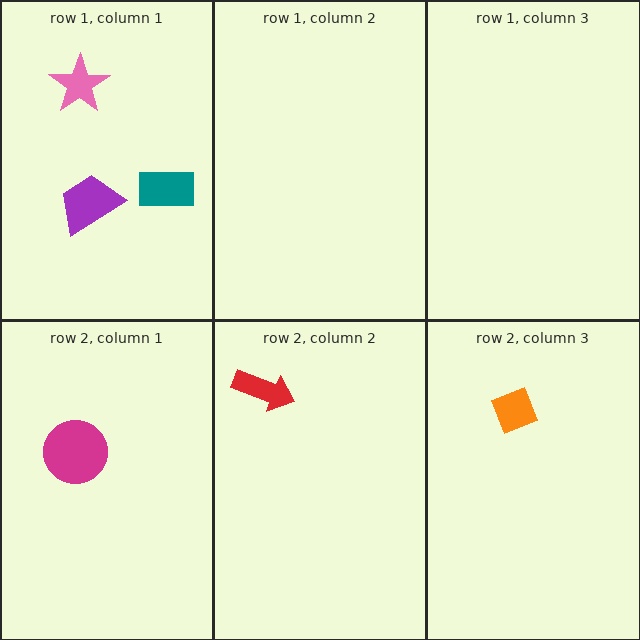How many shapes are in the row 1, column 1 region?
3.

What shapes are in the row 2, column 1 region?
The magenta circle.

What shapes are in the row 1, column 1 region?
The purple trapezoid, the pink star, the teal rectangle.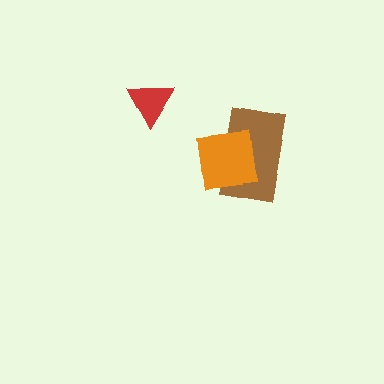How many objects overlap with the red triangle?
0 objects overlap with the red triangle.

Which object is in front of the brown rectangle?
The orange square is in front of the brown rectangle.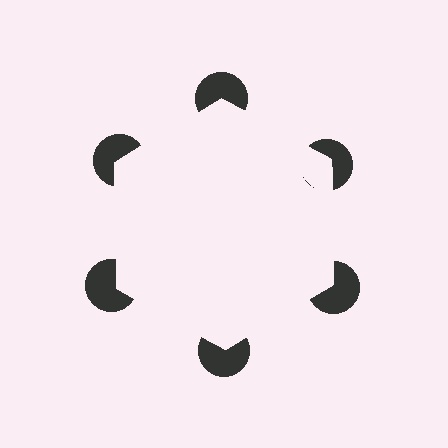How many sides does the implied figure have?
6 sides.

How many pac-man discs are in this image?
There are 6 — one at each vertex of the illusory hexagon.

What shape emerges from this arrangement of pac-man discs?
An illusory hexagon — its edges are inferred from the aligned wedge cuts in the pac-man discs, not physically drawn.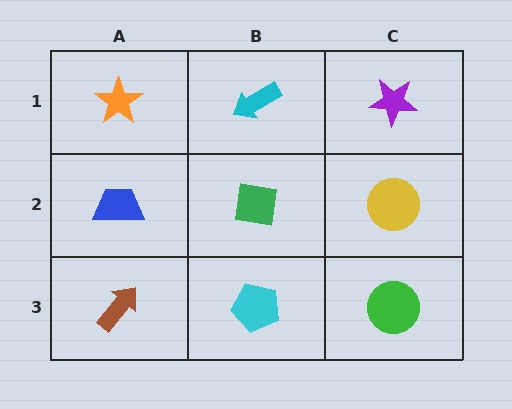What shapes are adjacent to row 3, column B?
A green square (row 2, column B), a brown arrow (row 3, column A), a green circle (row 3, column C).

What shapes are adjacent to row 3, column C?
A yellow circle (row 2, column C), a cyan pentagon (row 3, column B).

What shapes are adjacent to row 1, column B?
A green square (row 2, column B), an orange star (row 1, column A), a purple star (row 1, column C).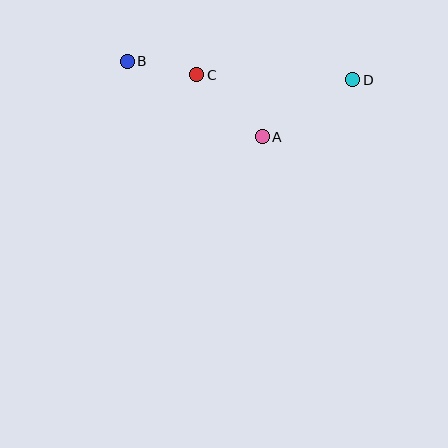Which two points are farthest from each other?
Points B and D are farthest from each other.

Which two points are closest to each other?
Points B and C are closest to each other.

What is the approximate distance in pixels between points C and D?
The distance between C and D is approximately 156 pixels.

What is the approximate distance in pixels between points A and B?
The distance between A and B is approximately 155 pixels.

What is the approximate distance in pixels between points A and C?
The distance between A and C is approximately 90 pixels.